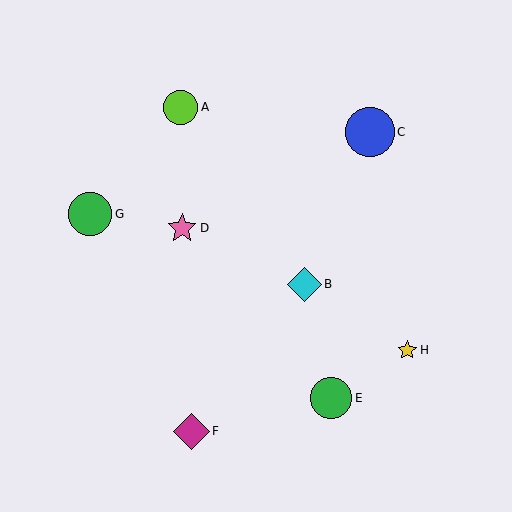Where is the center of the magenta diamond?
The center of the magenta diamond is at (191, 431).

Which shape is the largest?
The blue circle (labeled C) is the largest.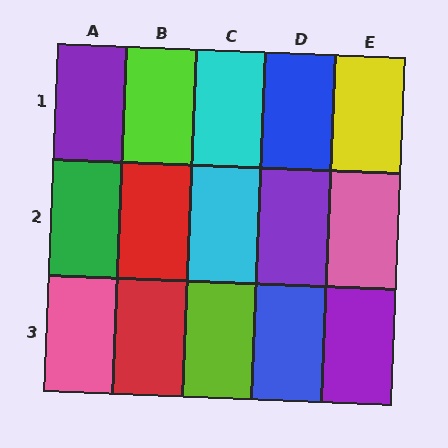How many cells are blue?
2 cells are blue.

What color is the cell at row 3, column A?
Pink.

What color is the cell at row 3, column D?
Blue.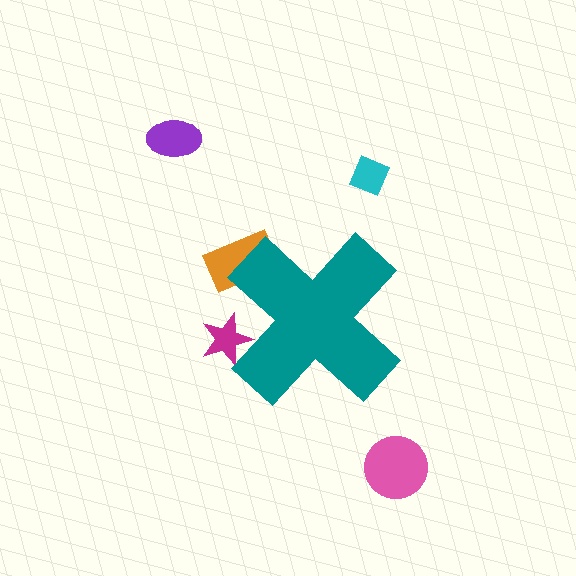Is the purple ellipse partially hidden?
No, the purple ellipse is fully visible.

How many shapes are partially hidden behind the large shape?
2 shapes are partially hidden.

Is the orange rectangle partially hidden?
Yes, the orange rectangle is partially hidden behind the teal cross.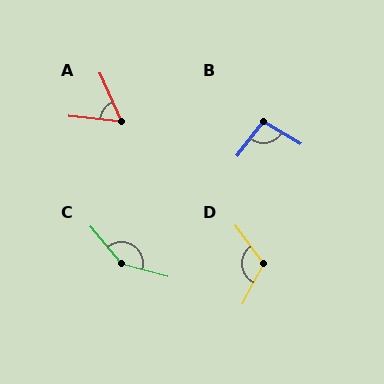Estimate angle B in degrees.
Approximately 97 degrees.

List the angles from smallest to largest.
A (60°), B (97°), D (115°), C (146°).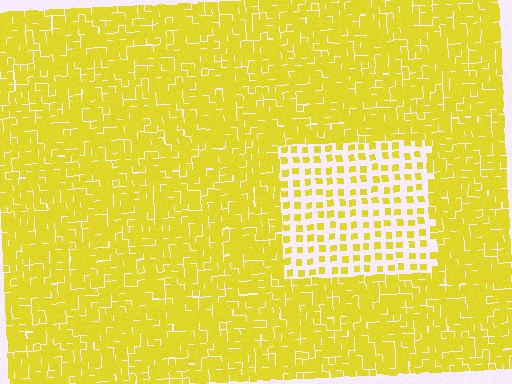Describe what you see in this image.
The image contains small yellow elements arranged at two different densities. A rectangle-shaped region is visible where the elements are less densely packed than the surrounding area.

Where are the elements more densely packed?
The elements are more densely packed outside the rectangle boundary.